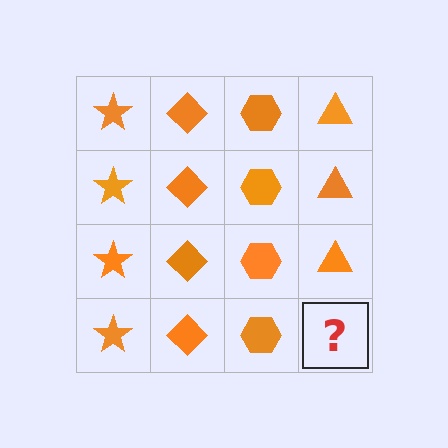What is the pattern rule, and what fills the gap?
The rule is that each column has a consistent shape. The gap should be filled with an orange triangle.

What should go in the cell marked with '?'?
The missing cell should contain an orange triangle.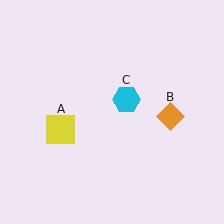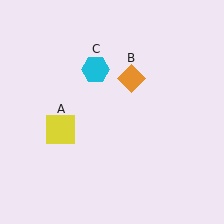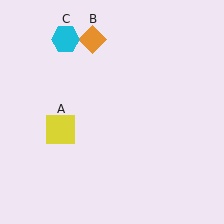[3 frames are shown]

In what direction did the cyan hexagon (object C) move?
The cyan hexagon (object C) moved up and to the left.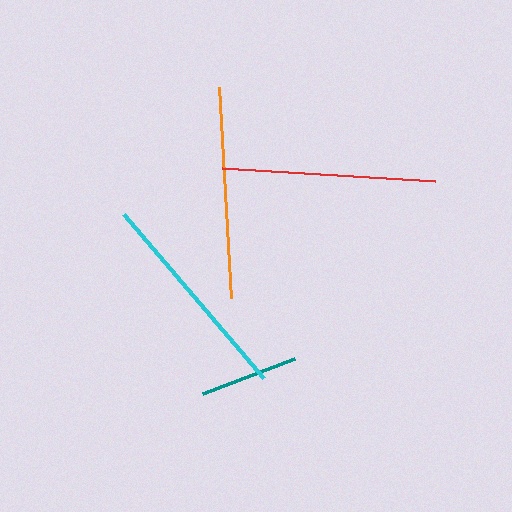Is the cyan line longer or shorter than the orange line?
The cyan line is longer than the orange line.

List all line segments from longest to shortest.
From longest to shortest: cyan, red, orange, teal.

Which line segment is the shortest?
The teal line is the shortest at approximately 98 pixels.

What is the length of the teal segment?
The teal segment is approximately 98 pixels long.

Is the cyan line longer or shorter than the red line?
The cyan line is longer than the red line.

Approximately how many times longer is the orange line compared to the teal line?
The orange line is approximately 2.1 times the length of the teal line.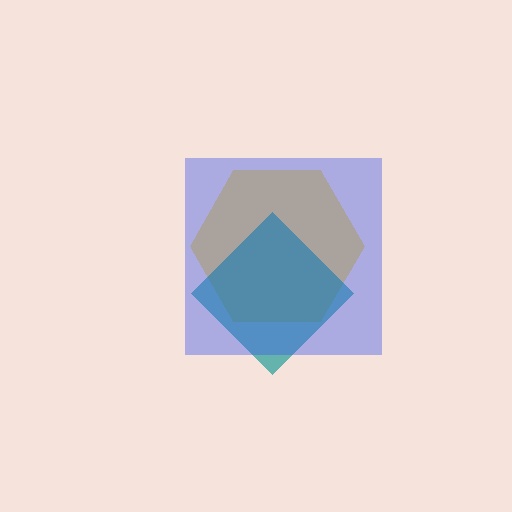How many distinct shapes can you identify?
There are 3 distinct shapes: a yellow hexagon, a teal diamond, a blue square.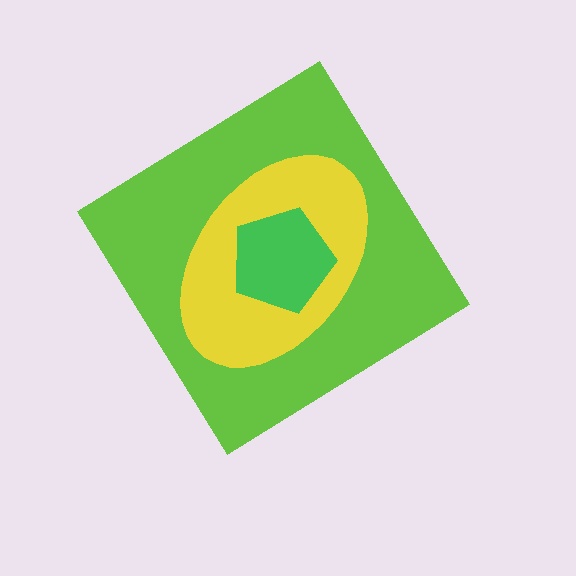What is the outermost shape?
The lime diamond.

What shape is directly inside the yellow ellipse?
The green pentagon.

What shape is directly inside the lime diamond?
The yellow ellipse.